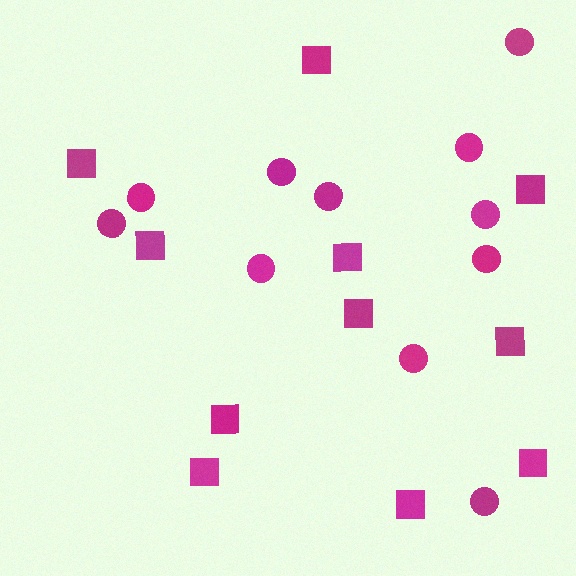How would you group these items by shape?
There are 2 groups: one group of circles (11) and one group of squares (11).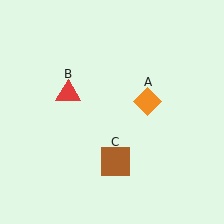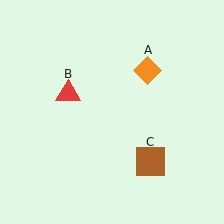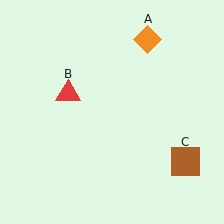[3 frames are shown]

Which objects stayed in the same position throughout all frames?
Red triangle (object B) remained stationary.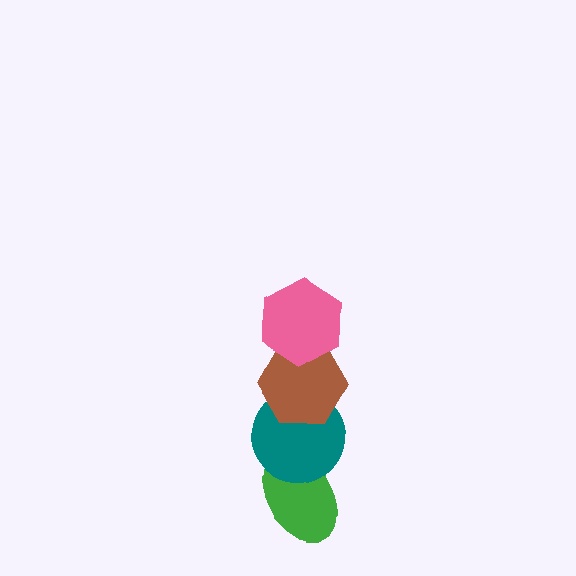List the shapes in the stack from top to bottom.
From top to bottom: the pink hexagon, the brown hexagon, the teal circle, the green ellipse.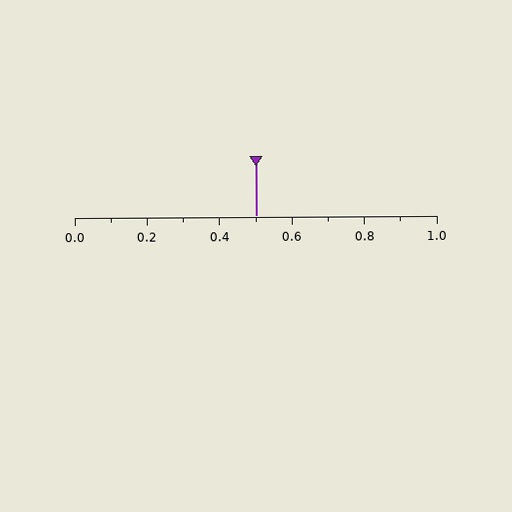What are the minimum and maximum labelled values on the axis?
The axis runs from 0.0 to 1.0.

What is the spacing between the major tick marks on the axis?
The major ticks are spaced 0.2 apart.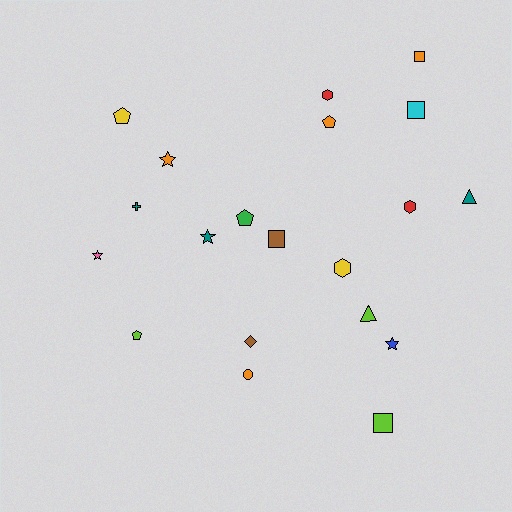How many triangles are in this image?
There are 2 triangles.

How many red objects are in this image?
There are 2 red objects.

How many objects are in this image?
There are 20 objects.